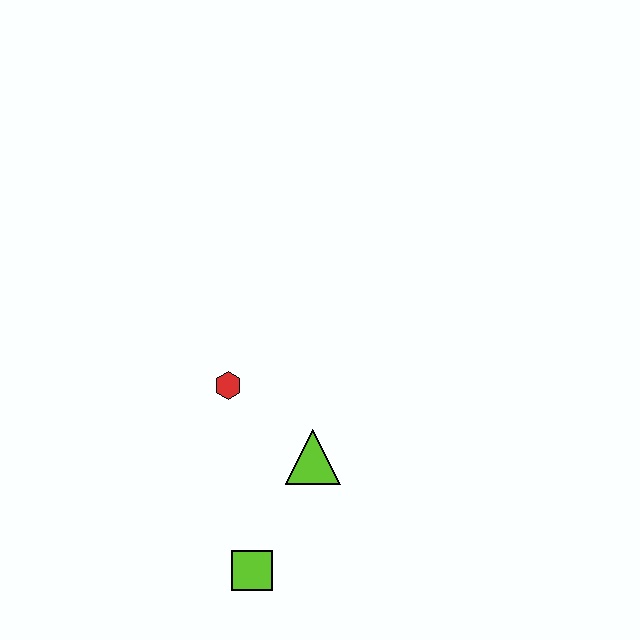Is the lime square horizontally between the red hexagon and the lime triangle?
Yes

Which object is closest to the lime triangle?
The red hexagon is closest to the lime triangle.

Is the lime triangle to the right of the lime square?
Yes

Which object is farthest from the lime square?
The red hexagon is farthest from the lime square.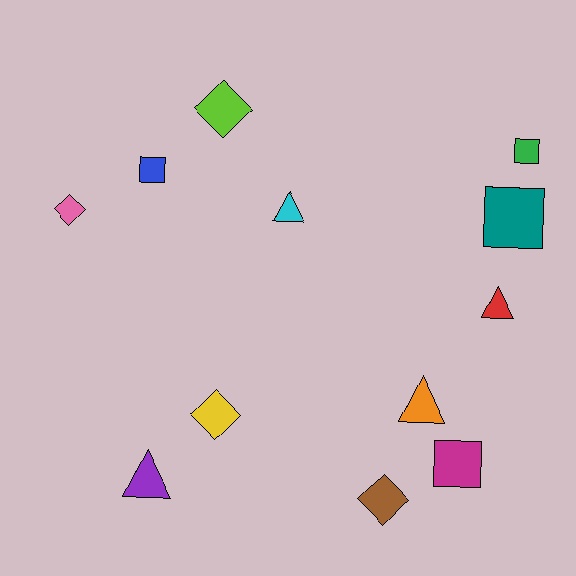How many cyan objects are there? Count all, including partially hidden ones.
There is 1 cyan object.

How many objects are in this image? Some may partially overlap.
There are 12 objects.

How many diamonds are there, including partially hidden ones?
There are 4 diamonds.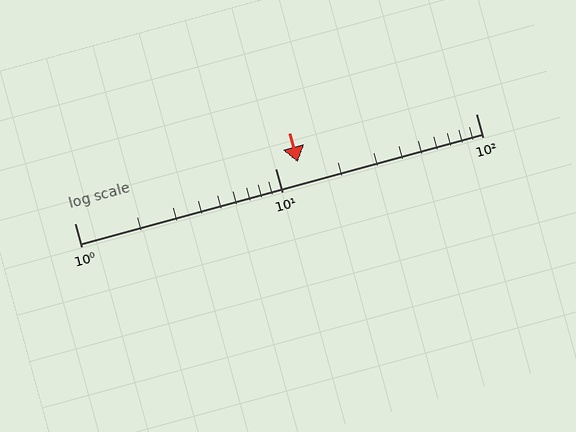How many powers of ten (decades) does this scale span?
The scale spans 2 decades, from 1 to 100.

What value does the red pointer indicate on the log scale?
The pointer indicates approximately 13.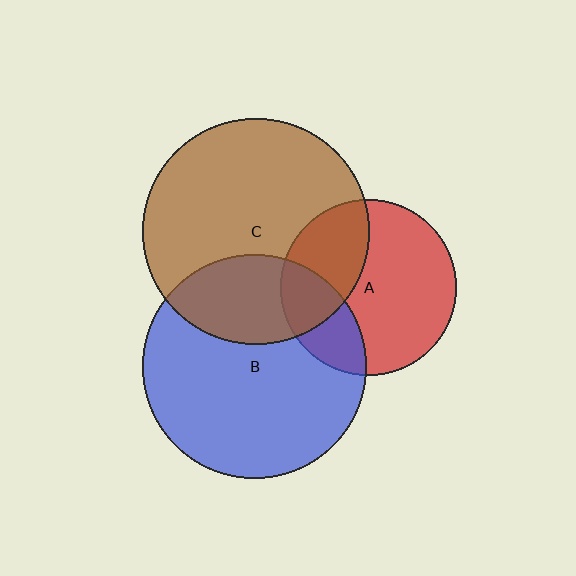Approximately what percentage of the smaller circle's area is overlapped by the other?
Approximately 30%.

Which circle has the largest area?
Circle C (brown).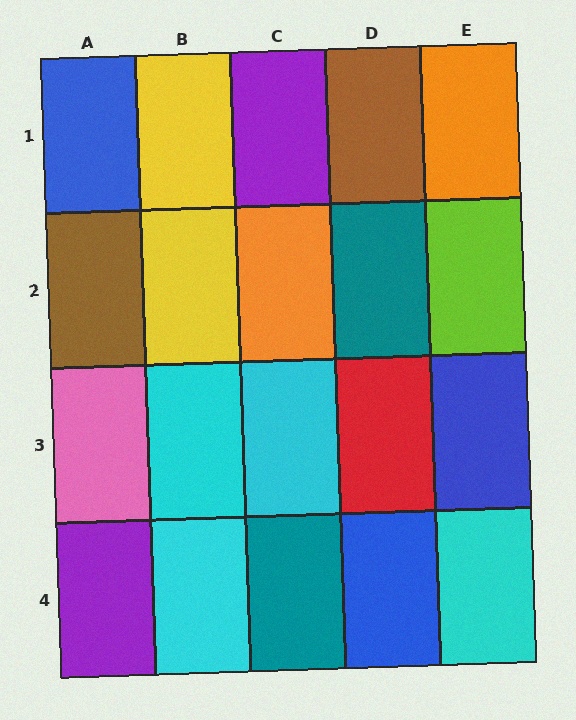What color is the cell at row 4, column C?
Teal.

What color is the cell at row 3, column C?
Cyan.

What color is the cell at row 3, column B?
Cyan.